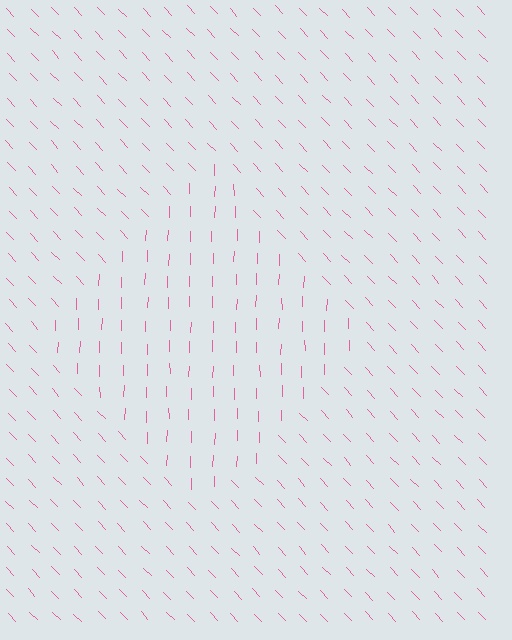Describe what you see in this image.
The image is filled with small pink line segments. A diamond region in the image has lines oriented differently from the surrounding lines, creating a visible texture boundary.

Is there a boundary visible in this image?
Yes, there is a texture boundary formed by a change in line orientation.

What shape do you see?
I see a diamond.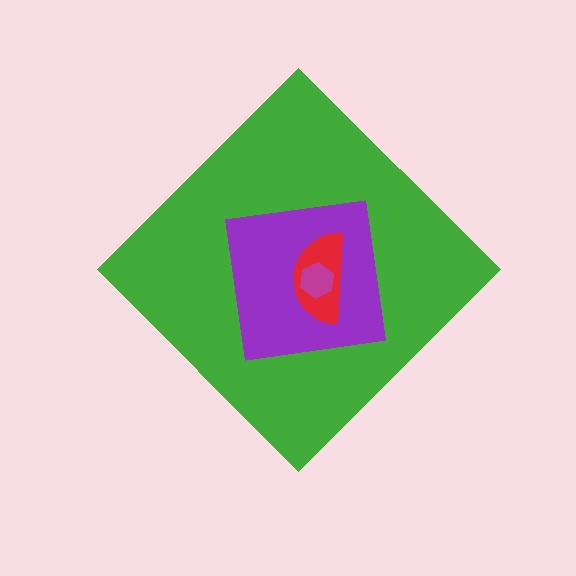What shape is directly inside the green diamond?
The purple square.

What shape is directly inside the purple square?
The red semicircle.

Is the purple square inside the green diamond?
Yes.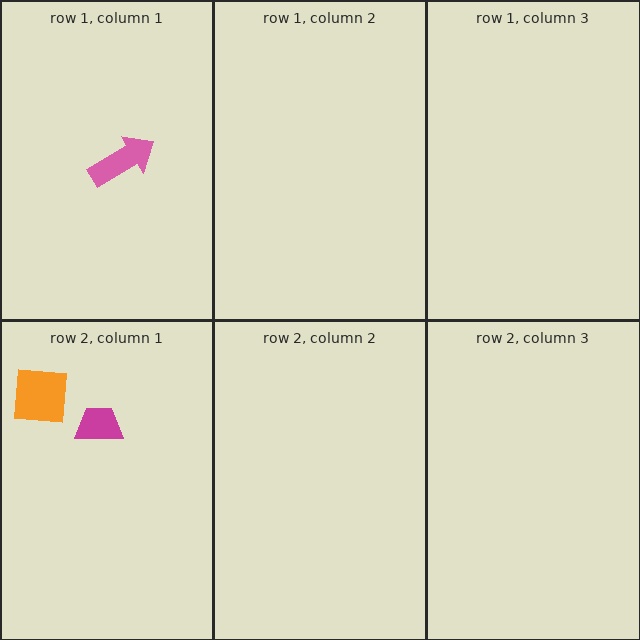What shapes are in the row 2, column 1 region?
The orange square, the magenta trapezoid.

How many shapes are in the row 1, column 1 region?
1.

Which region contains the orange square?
The row 2, column 1 region.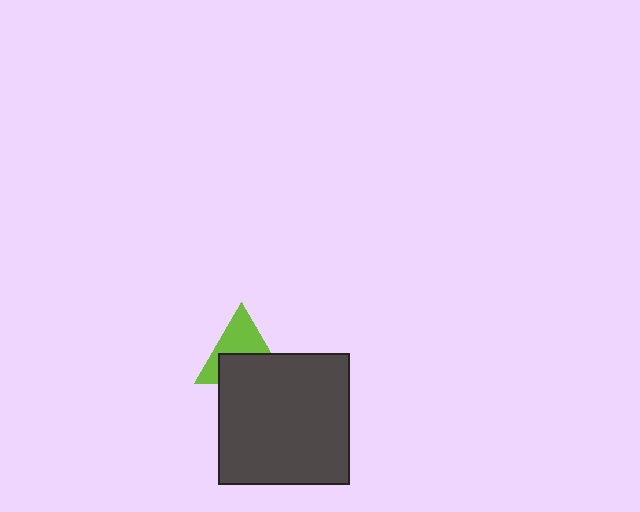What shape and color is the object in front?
The object in front is a dark gray square.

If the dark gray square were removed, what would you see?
You would see the complete lime triangle.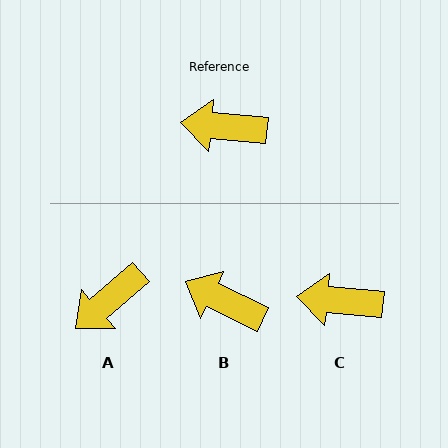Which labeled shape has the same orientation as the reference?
C.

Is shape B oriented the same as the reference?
No, it is off by about 21 degrees.